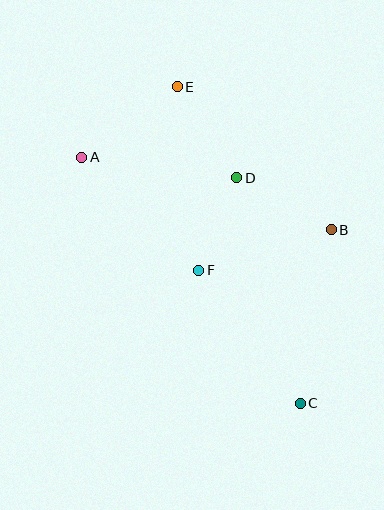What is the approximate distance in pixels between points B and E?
The distance between B and E is approximately 210 pixels.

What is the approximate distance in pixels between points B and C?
The distance between B and C is approximately 176 pixels.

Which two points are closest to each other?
Points D and F are closest to each other.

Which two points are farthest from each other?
Points C and E are farthest from each other.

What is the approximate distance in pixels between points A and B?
The distance between A and B is approximately 260 pixels.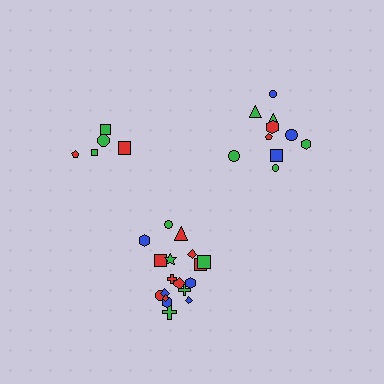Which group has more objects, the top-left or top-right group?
The top-right group.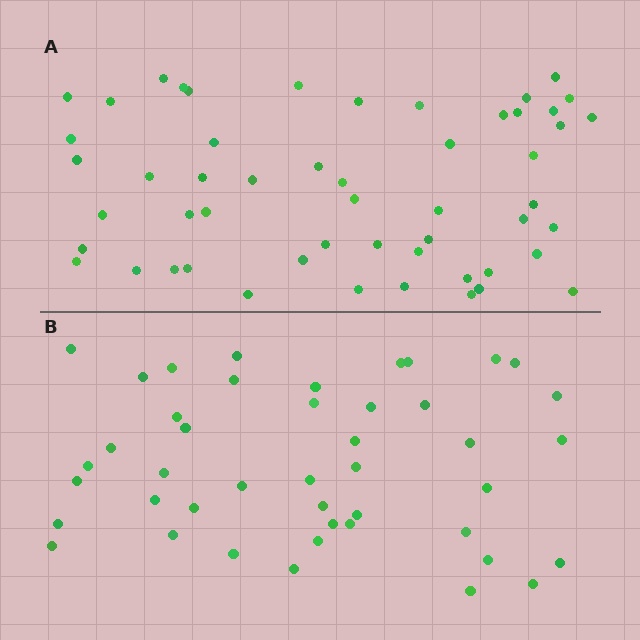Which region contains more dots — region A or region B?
Region A (the top region) has more dots.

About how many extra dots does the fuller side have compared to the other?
Region A has roughly 8 or so more dots than region B.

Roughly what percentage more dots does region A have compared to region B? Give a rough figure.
About 20% more.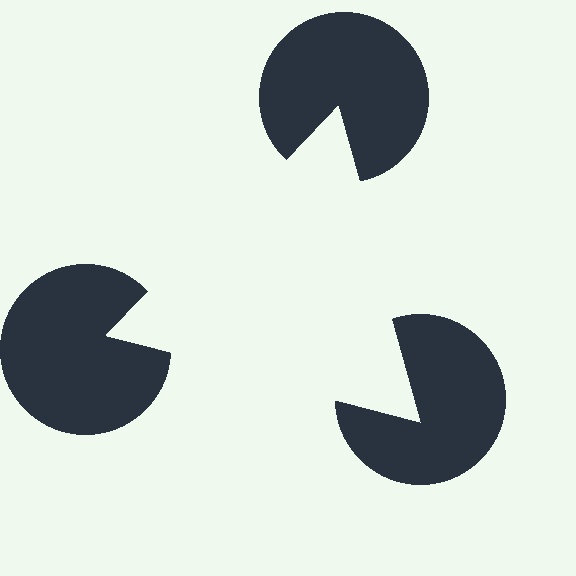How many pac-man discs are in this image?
There are 3 — one at each vertex of the illusory triangle.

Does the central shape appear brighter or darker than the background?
It typically appears slightly brighter than the background, even though no actual brightness change is drawn.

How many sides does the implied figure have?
3 sides.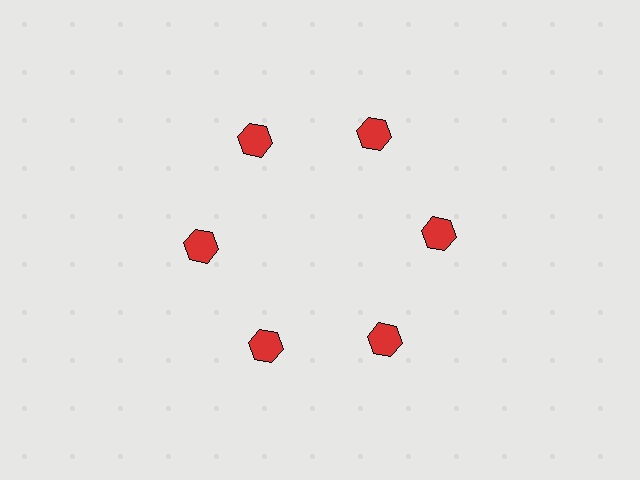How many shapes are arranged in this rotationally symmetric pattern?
There are 6 shapes, arranged in 6 groups of 1.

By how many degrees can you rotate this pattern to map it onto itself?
The pattern maps onto itself every 60 degrees of rotation.